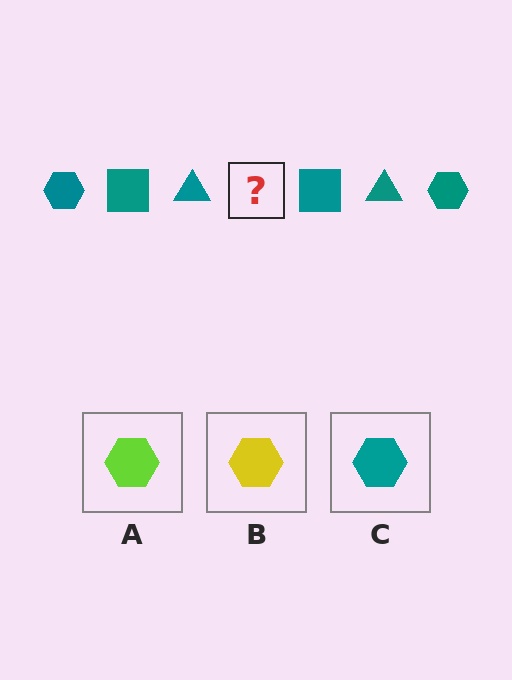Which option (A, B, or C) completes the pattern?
C.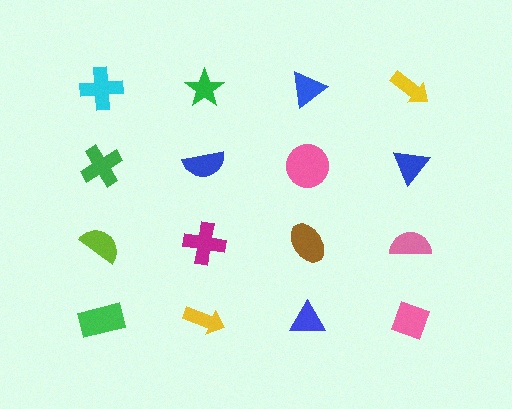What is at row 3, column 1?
A lime semicircle.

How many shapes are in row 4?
4 shapes.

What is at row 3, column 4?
A pink semicircle.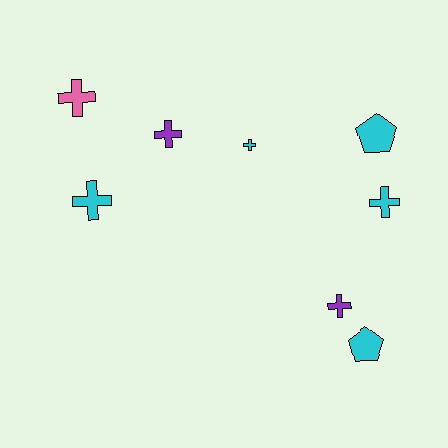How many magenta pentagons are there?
There are no magenta pentagons.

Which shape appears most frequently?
Cross, with 6 objects.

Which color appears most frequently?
Cyan, with 5 objects.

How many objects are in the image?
There are 8 objects.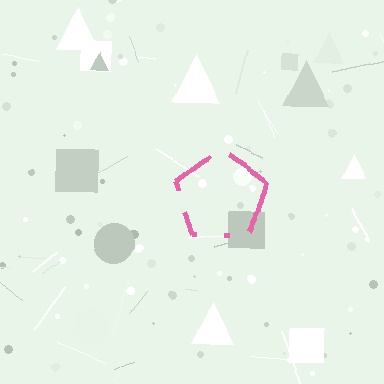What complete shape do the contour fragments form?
The contour fragments form a pentagon.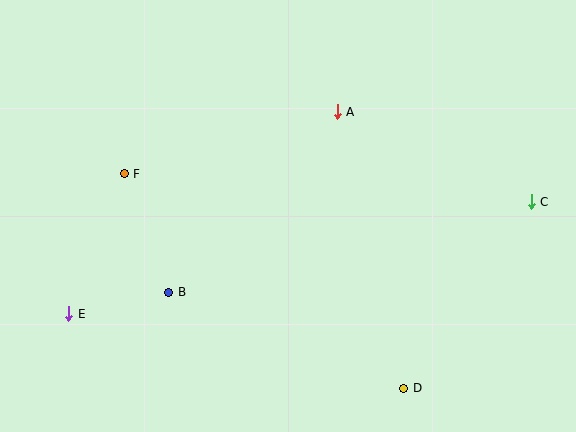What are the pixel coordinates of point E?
Point E is at (69, 314).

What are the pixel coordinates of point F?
Point F is at (124, 174).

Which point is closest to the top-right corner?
Point C is closest to the top-right corner.